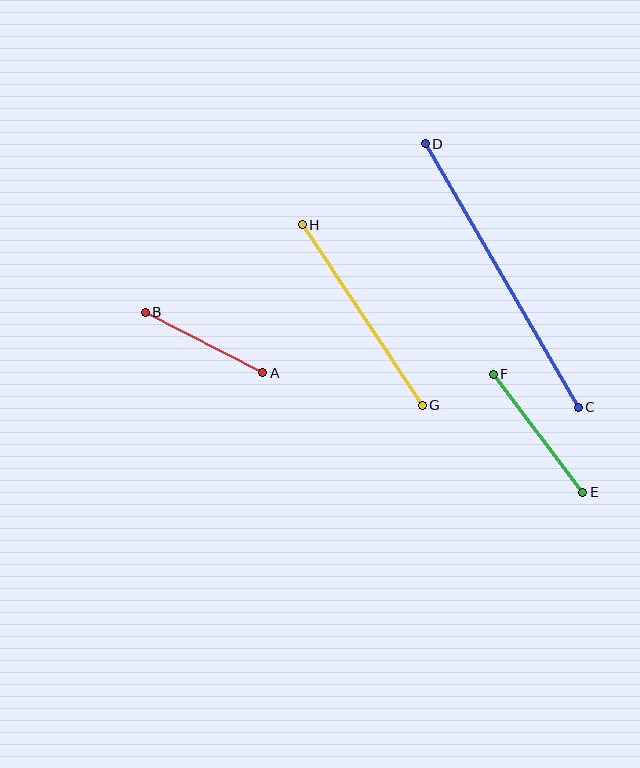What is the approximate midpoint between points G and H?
The midpoint is at approximately (362, 315) pixels.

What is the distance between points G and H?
The distance is approximately 217 pixels.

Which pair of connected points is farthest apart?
Points C and D are farthest apart.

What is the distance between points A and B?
The distance is approximately 132 pixels.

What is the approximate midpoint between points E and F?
The midpoint is at approximately (538, 433) pixels.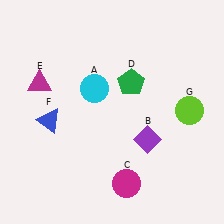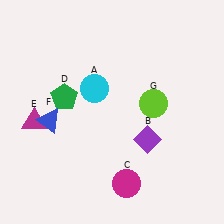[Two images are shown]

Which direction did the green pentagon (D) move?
The green pentagon (D) moved left.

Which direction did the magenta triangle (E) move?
The magenta triangle (E) moved down.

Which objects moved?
The objects that moved are: the green pentagon (D), the magenta triangle (E), the lime circle (G).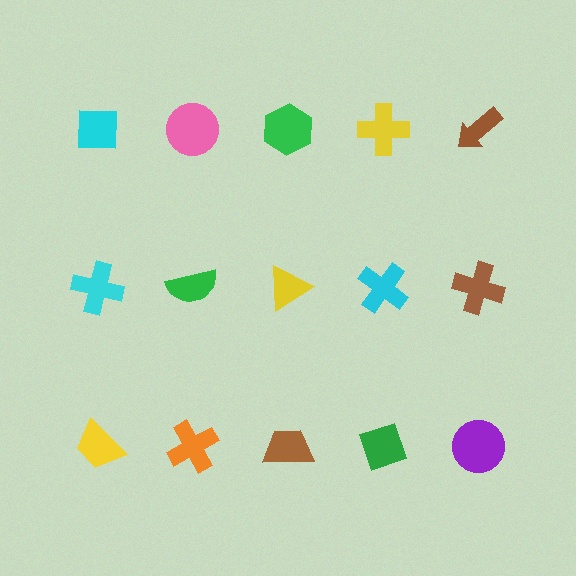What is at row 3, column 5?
A purple circle.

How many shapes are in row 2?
5 shapes.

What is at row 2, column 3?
A yellow triangle.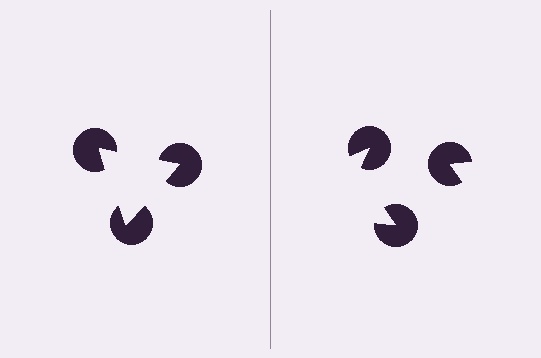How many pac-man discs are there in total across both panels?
6 — 3 on each side.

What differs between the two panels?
The pac-man discs are positioned identically on both sides; only the wedge orientations differ. On the left they align to a triangle; on the right they are misaligned.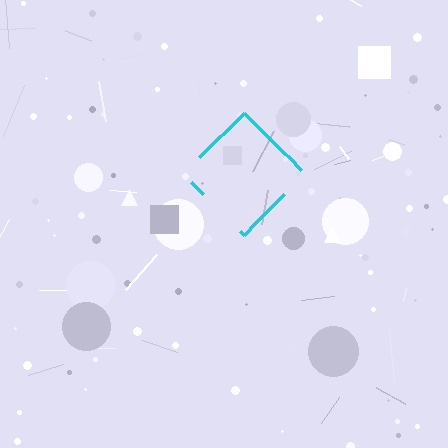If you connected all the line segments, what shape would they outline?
They would outline a diamond.